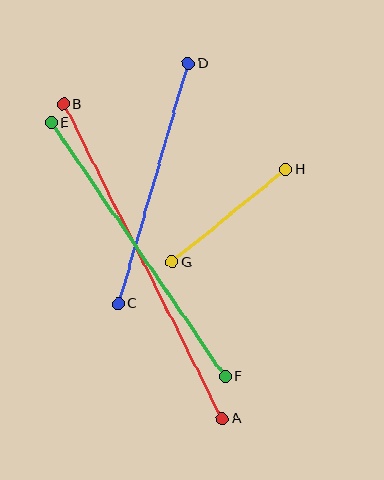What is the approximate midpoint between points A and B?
The midpoint is at approximately (143, 261) pixels.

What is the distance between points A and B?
The distance is approximately 352 pixels.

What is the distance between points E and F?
The distance is approximately 308 pixels.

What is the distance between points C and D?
The distance is approximately 250 pixels.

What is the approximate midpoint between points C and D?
The midpoint is at approximately (153, 184) pixels.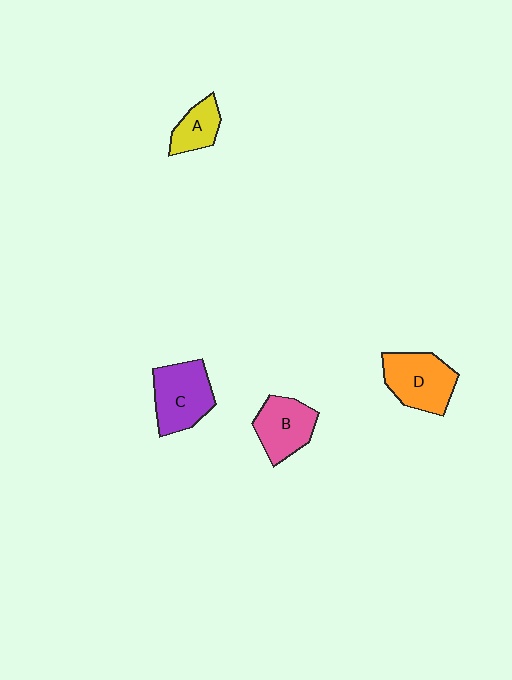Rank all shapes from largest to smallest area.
From largest to smallest: D (orange), C (purple), B (pink), A (yellow).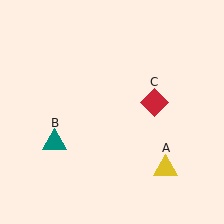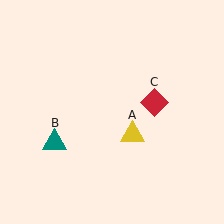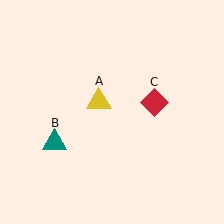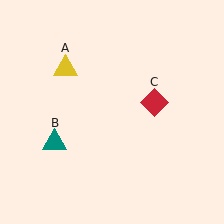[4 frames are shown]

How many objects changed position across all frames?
1 object changed position: yellow triangle (object A).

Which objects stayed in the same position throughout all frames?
Teal triangle (object B) and red diamond (object C) remained stationary.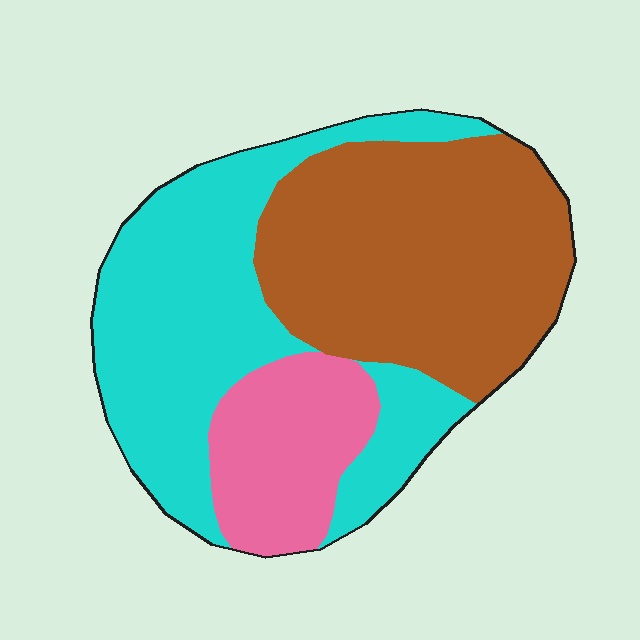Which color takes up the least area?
Pink, at roughly 15%.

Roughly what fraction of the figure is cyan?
Cyan takes up between a quarter and a half of the figure.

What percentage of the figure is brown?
Brown covers 42% of the figure.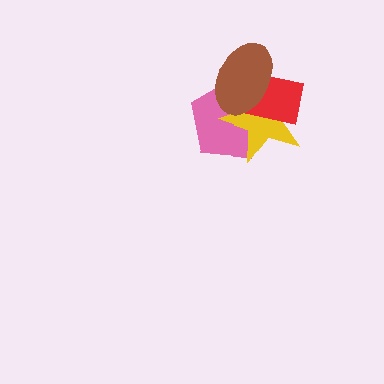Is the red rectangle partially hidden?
Yes, it is partially covered by another shape.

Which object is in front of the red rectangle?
The brown ellipse is in front of the red rectangle.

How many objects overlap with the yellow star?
3 objects overlap with the yellow star.